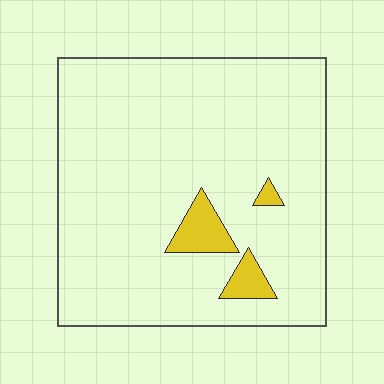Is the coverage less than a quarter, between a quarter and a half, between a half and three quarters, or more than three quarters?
Less than a quarter.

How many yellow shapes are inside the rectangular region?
3.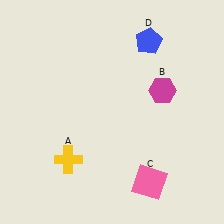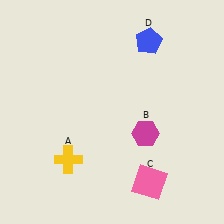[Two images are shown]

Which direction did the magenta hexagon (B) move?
The magenta hexagon (B) moved down.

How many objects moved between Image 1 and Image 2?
1 object moved between the two images.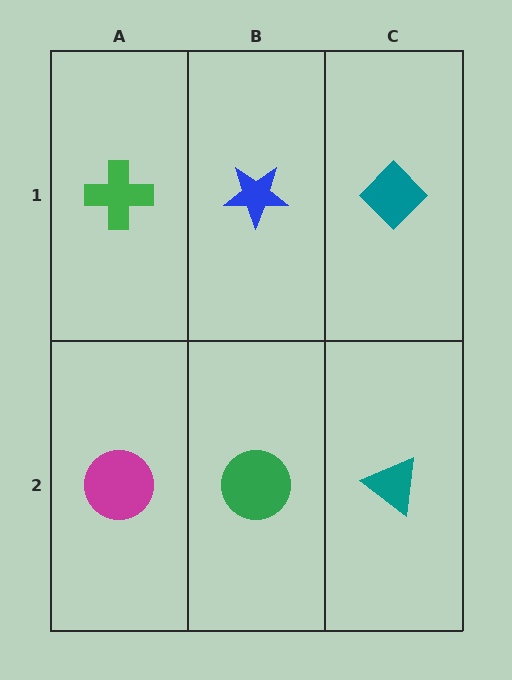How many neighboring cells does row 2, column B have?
3.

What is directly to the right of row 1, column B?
A teal diamond.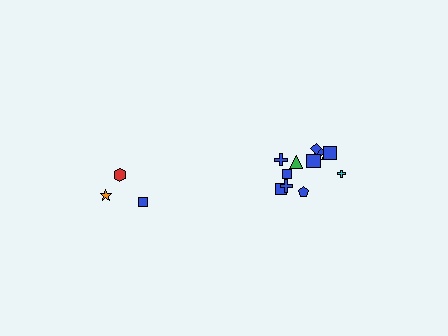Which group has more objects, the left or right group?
The right group.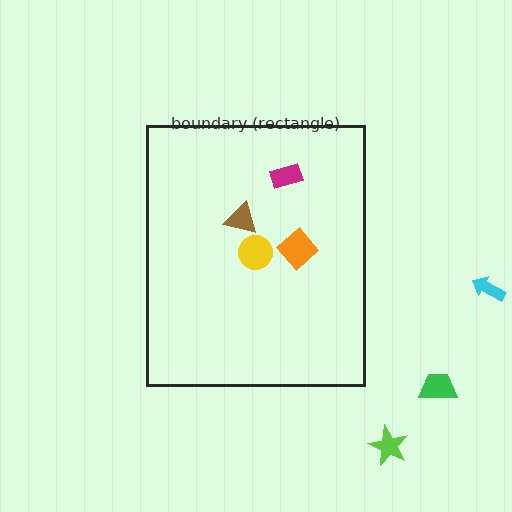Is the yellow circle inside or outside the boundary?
Inside.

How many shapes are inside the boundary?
4 inside, 3 outside.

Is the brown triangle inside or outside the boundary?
Inside.